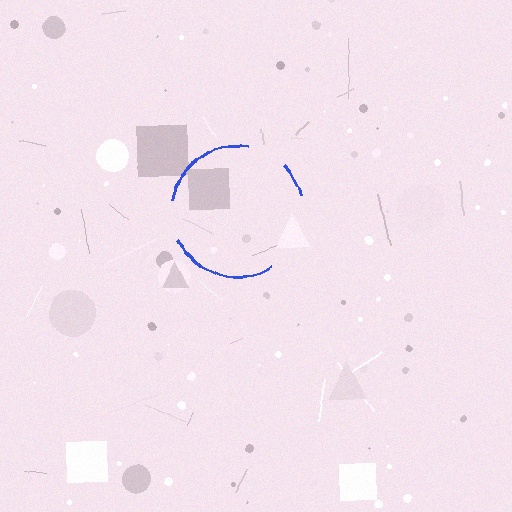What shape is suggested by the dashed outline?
The dashed outline suggests a circle.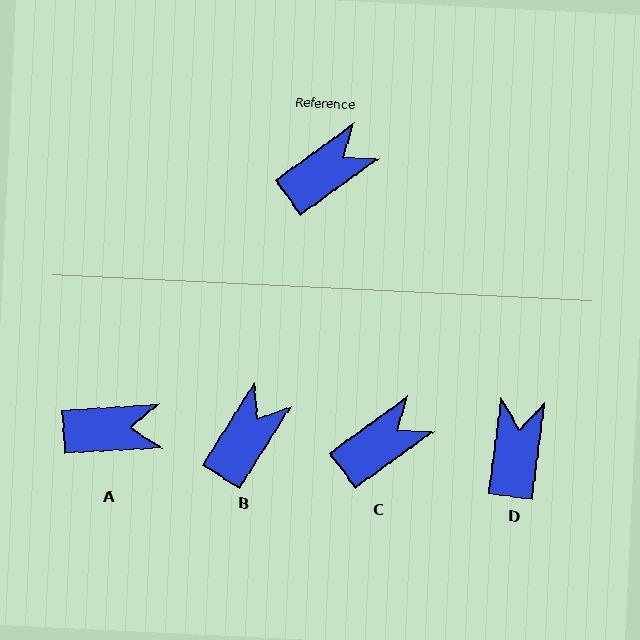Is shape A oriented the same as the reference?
No, it is off by about 33 degrees.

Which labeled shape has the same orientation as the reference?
C.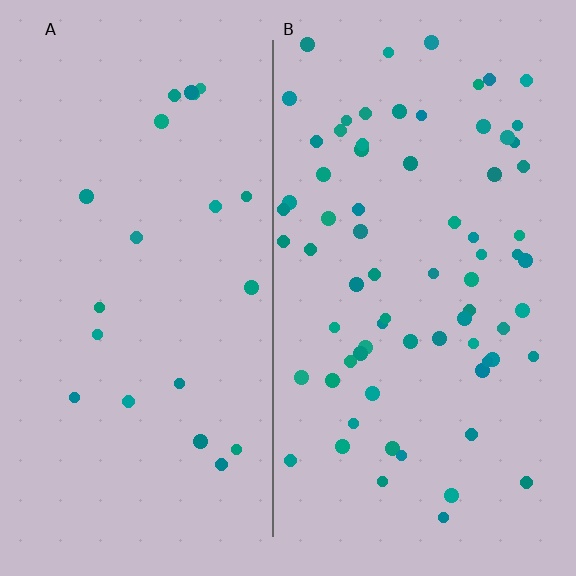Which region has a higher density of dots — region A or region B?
B (the right).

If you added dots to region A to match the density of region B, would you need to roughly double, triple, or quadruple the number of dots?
Approximately triple.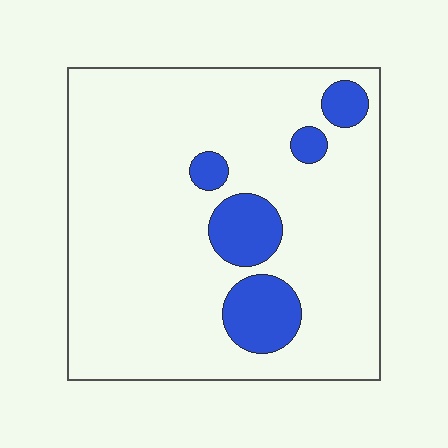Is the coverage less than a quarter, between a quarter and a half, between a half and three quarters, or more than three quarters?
Less than a quarter.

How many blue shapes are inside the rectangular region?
5.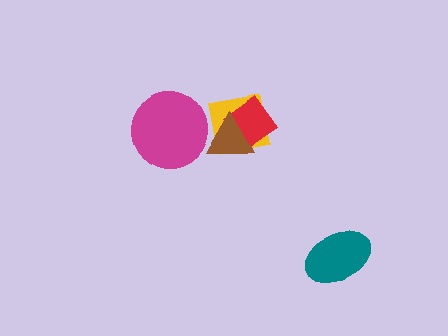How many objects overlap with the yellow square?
2 objects overlap with the yellow square.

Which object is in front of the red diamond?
The brown triangle is in front of the red diamond.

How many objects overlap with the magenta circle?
0 objects overlap with the magenta circle.